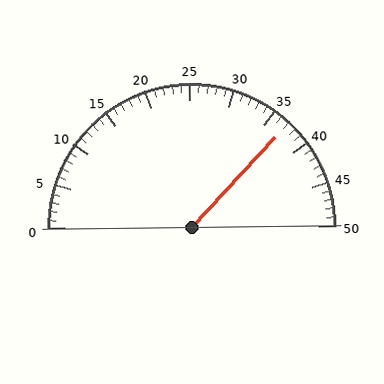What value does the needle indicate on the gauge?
The needle indicates approximately 37.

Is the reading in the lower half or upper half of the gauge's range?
The reading is in the upper half of the range (0 to 50).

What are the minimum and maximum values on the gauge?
The gauge ranges from 0 to 50.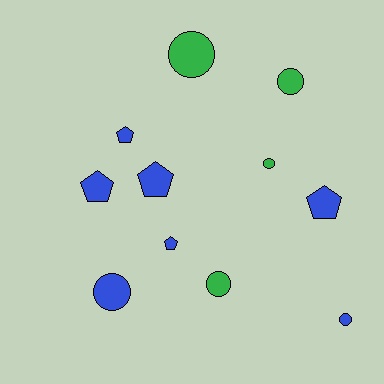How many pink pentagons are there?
There are no pink pentagons.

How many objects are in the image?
There are 11 objects.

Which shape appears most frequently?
Circle, with 6 objects.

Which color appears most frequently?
Blue, with 7 objects.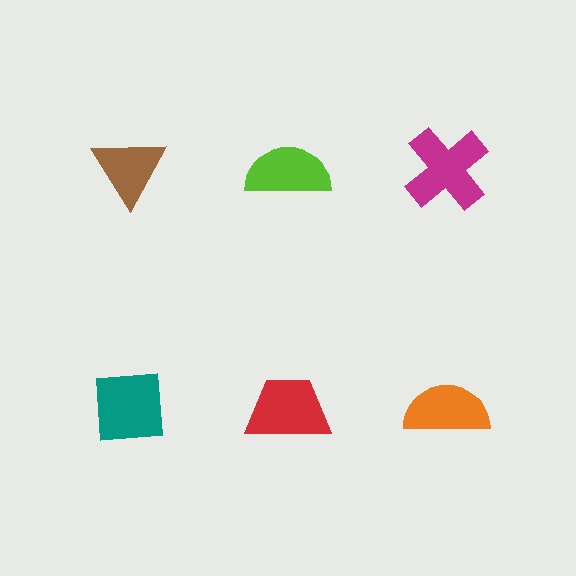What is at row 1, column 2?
A lime semicircle.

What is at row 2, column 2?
A red trapezoid.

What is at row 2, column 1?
A teal square.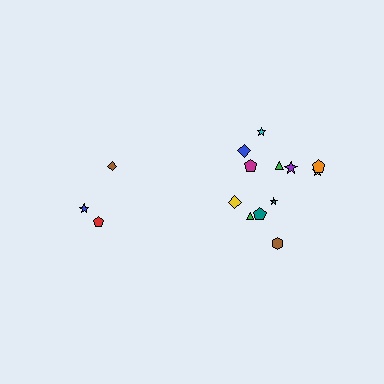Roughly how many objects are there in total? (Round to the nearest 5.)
Roughly 15 objects in total.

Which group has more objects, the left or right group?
The right group.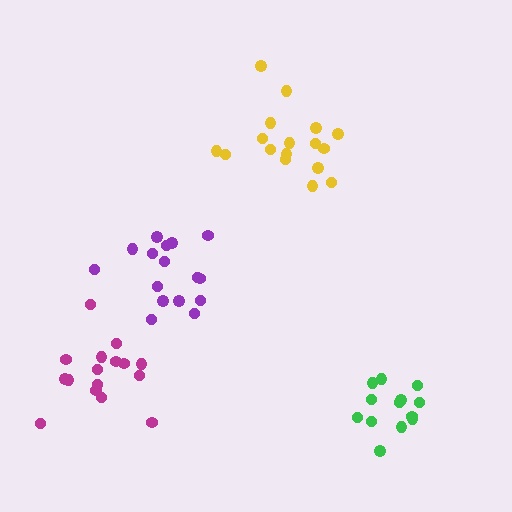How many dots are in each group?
Group 1: 16 dots, Group 2: 13 dots, Group 3: 17 dots, Group 4: 16 dots (62 total).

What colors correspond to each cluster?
The clusters are colored: purple, green, yellow, magenta.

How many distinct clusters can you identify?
There are 4 distinct clusters.